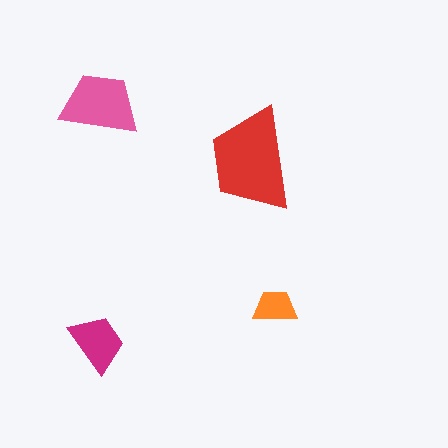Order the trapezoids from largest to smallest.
the red one, the pink one, the magenta one, the orange one.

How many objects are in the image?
There are 4 objects in the image.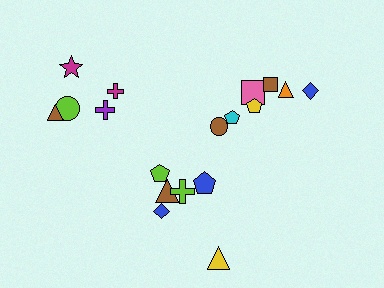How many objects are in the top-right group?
There are 7 objects.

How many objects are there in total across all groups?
There are 18 objects.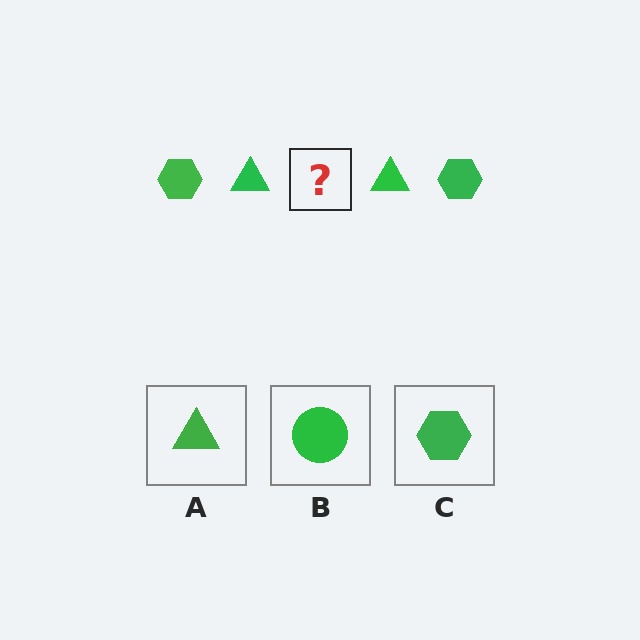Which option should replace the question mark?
Option C.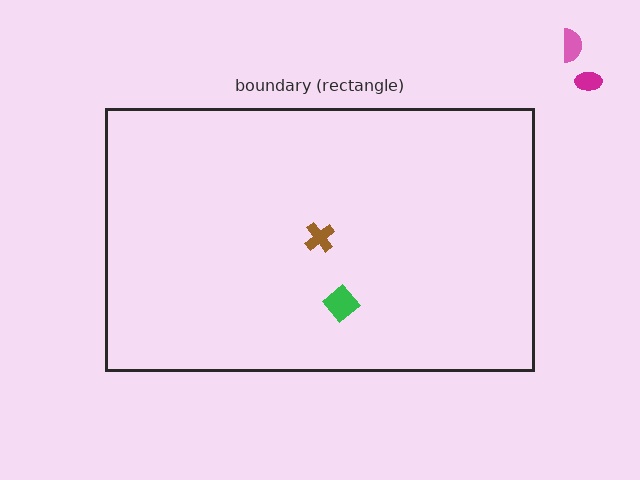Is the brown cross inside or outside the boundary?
Inside.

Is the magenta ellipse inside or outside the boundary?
Outside.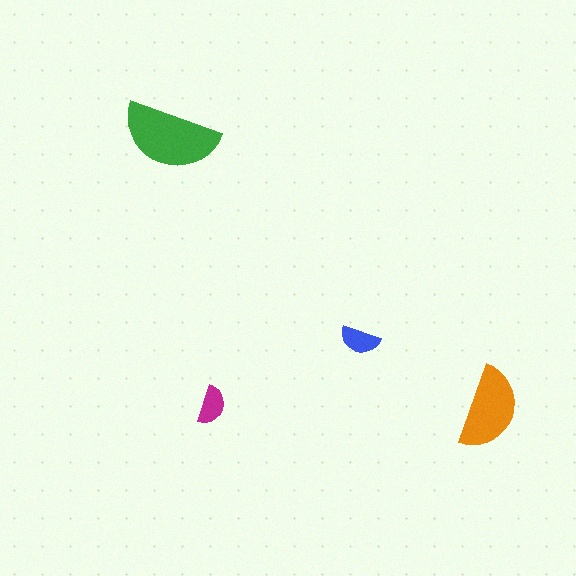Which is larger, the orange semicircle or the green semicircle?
The green one.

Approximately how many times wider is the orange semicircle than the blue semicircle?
About 2 times wider.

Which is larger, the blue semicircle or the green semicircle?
The green one.